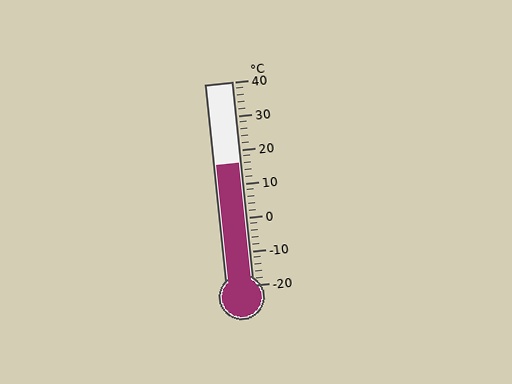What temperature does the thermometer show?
The thermometer shows approximately 16°C.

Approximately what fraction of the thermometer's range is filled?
The thermometer is filled to approximately 60% of its range.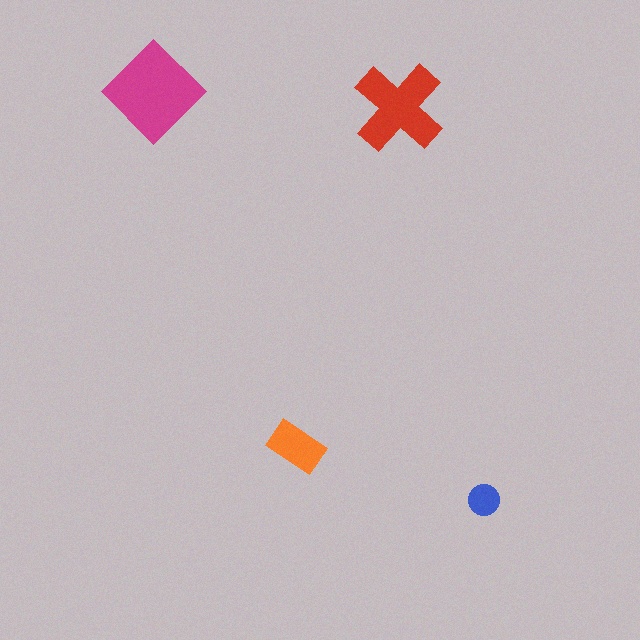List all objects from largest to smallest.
The magenta diamond, the red cross, the orange rectangle, the blue circle.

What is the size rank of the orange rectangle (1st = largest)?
3rd.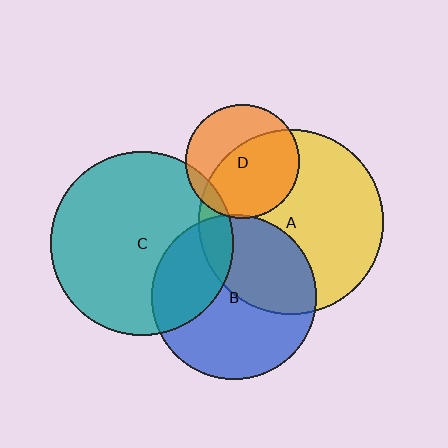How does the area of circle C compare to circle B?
Approximately 1.2 times.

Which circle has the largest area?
Circle A (yellow).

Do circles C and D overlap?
Yes.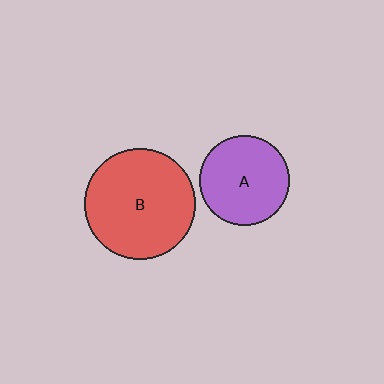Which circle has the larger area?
Circle B (red).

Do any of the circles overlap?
No, none of the circles overlap.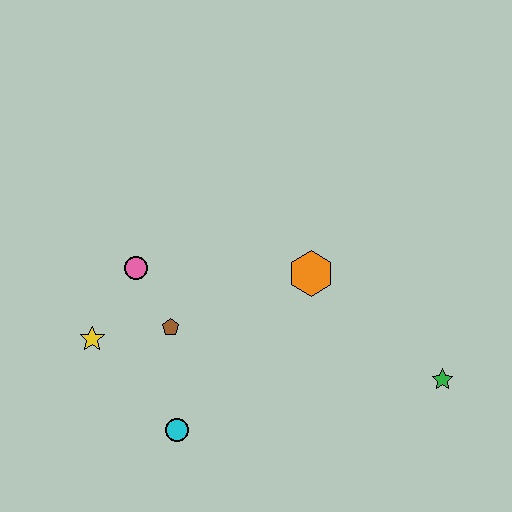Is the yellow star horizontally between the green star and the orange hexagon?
No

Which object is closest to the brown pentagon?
The pink circle is closest to the brown pentagon.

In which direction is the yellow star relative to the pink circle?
The yellow star is below the pink circle.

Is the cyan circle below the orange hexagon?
Yes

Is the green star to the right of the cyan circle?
Yes